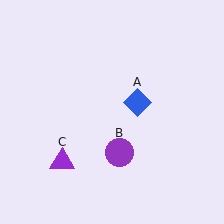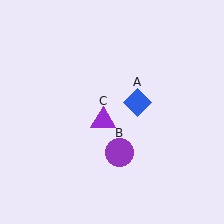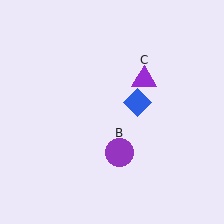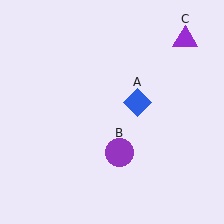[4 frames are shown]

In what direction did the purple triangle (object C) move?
The purple triangle (object C) moved up and to the right.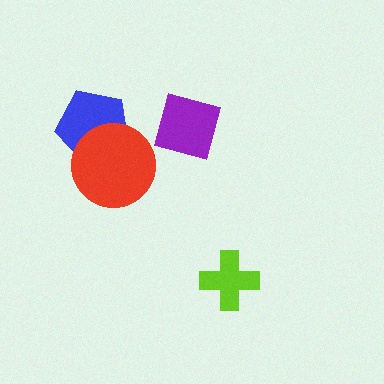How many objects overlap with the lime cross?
0 objects overlap with the lime cross.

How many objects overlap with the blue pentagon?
1 object overlaps with the blue pentagon.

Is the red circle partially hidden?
No, no other shape covers it.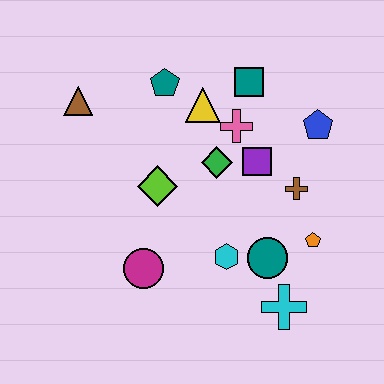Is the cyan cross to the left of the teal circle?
No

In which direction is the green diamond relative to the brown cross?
The green diamond is to the left of the brown cross.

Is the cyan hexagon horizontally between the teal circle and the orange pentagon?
No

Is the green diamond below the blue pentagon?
Yes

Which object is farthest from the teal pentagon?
The cyan cross is farthest from the teal pentagon.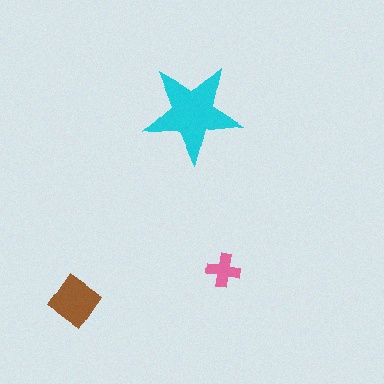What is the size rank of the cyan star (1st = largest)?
1st.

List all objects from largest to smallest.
The cyan star, the brown diamond, the pink cross.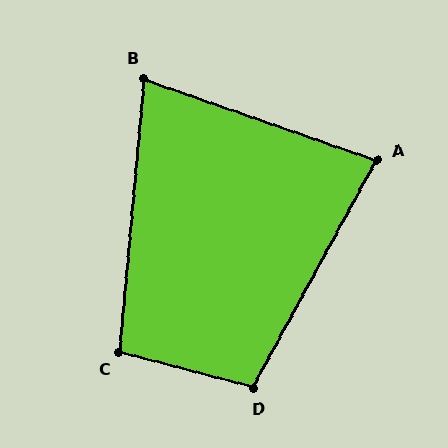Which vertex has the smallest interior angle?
B, at approximately 76 degrees.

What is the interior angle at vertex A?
Approximately 81 degrees (acute).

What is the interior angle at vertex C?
Approximately 99 degrees (obtuse).